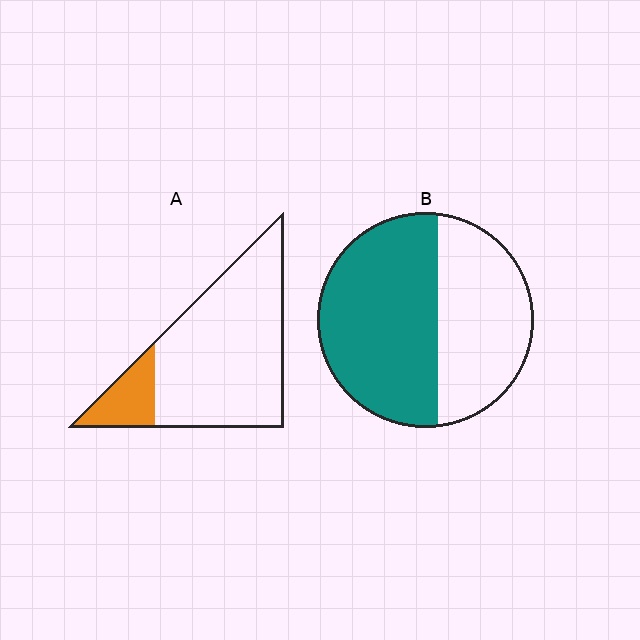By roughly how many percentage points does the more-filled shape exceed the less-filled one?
By roughly 40 percentage points (B over A).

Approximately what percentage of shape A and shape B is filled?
A is approximately 15% and B is approximately 55%.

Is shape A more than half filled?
No.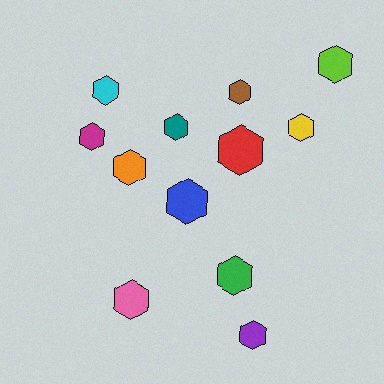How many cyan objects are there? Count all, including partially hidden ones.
There is 1 cyan object.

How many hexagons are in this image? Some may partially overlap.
There are 12 hexagons.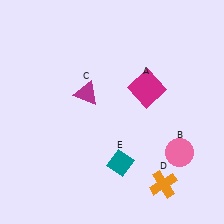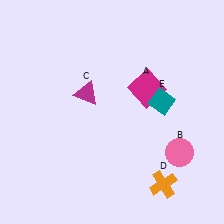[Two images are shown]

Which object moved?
The teal diamond (E) moved up.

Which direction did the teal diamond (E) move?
The teal diamond (E) moved up.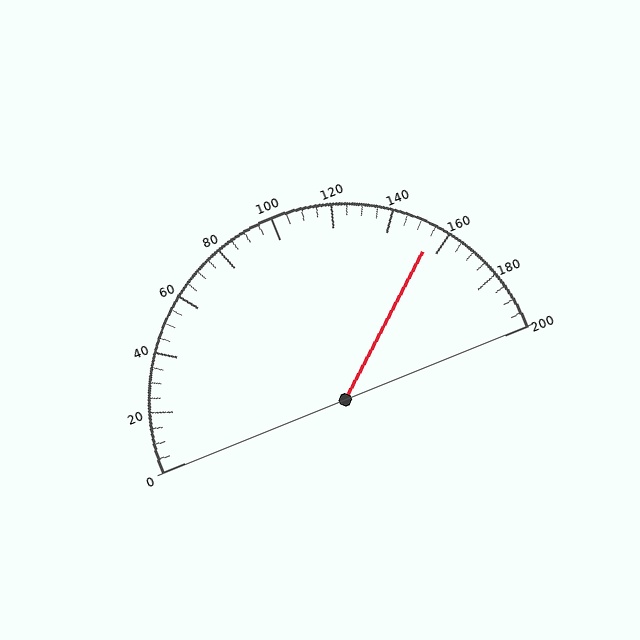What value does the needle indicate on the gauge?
The needle indicates approximately 155.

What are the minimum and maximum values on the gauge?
The gauge ranges from 0 to 200.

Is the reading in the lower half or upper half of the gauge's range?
The reading is in the upper half of the range (0 to 200).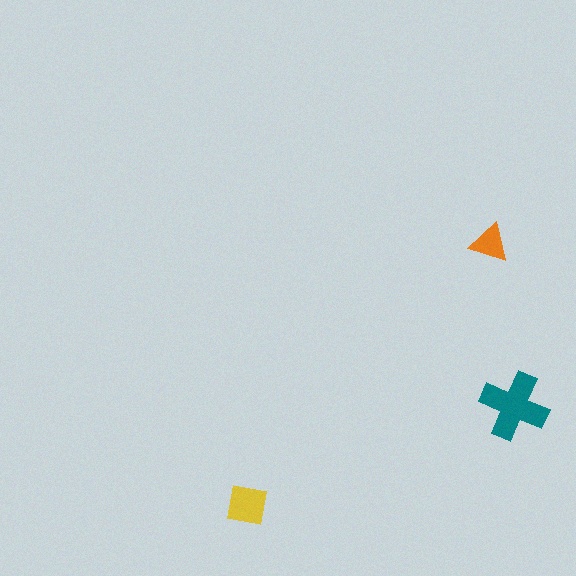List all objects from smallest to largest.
The orange triangle, the yellow square, the teal cross.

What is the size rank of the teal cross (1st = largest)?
1st.